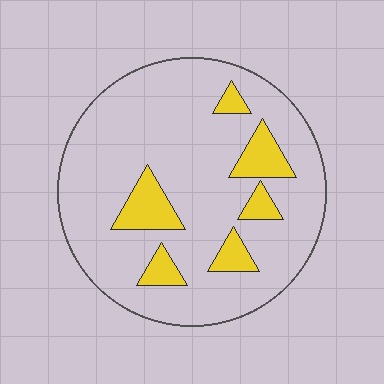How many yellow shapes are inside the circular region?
6.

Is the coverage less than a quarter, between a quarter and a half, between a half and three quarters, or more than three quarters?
Less than a quarter.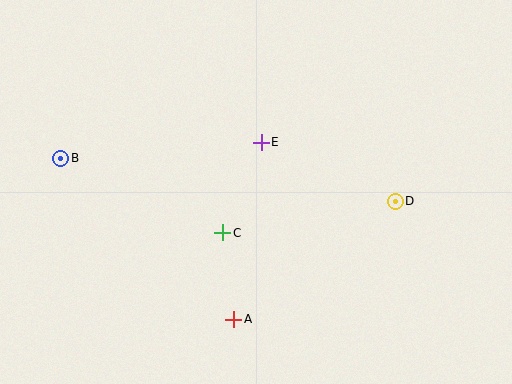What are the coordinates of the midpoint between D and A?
The midpoint between D and A is at (314, 260).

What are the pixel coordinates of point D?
Point D is at (395, 201).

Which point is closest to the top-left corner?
Point B is closest to the top-left corner.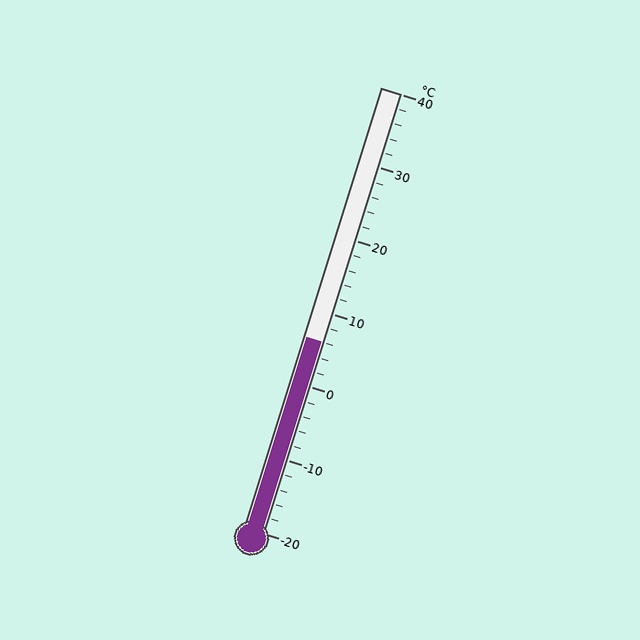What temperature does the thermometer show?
The thermometer shows approximately 6°C.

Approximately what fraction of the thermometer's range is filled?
The thermometer is filled to approximately 45% of its range.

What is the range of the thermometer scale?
The thermometer scale ranges from -20°C to 40°C.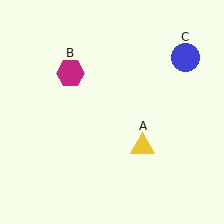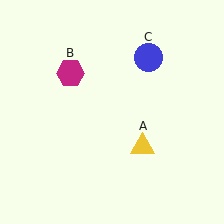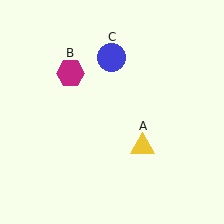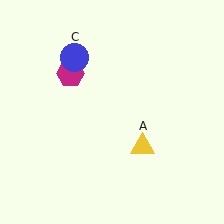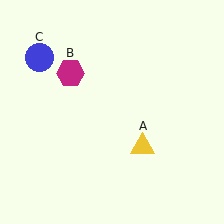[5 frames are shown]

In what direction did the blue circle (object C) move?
The blue circle (object C) moved left.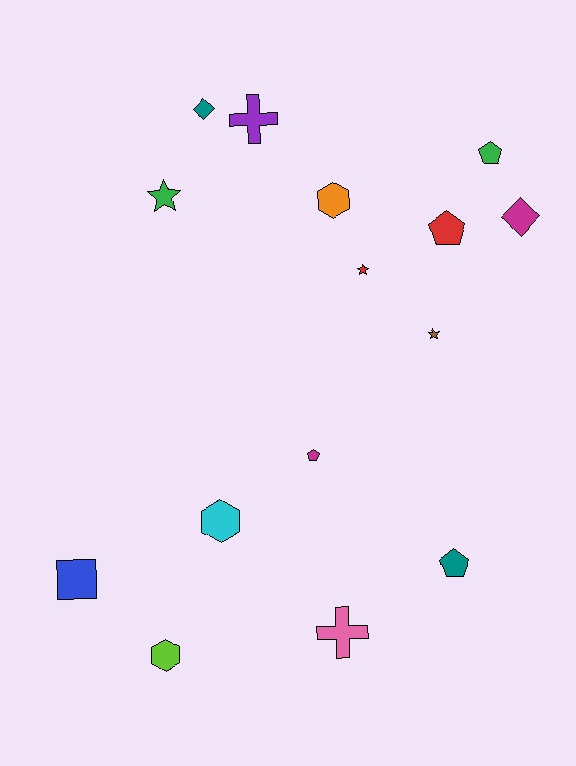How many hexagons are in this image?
There are 3 hexagons.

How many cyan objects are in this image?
There is 1 cyan object.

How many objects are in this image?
There are 15 objects.